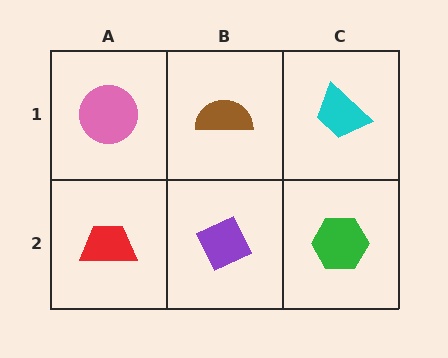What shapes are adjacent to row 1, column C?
A green hexagon (row 2, column C), a brown semicircle (row 1, column B).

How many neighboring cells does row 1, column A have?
2.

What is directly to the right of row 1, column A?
A brown semicircle.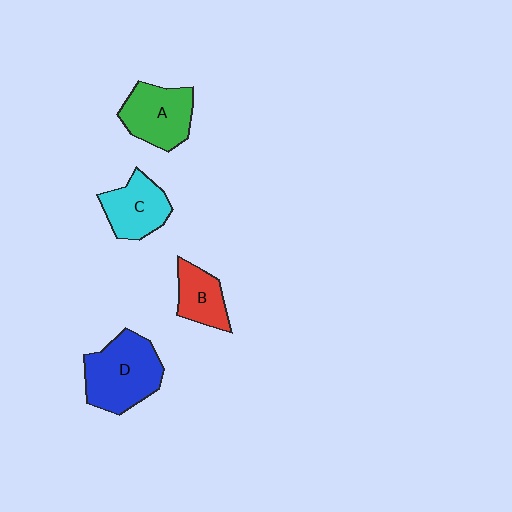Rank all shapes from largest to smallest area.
From largest to smallest: D (blue), A (green), C (cyan), B (red).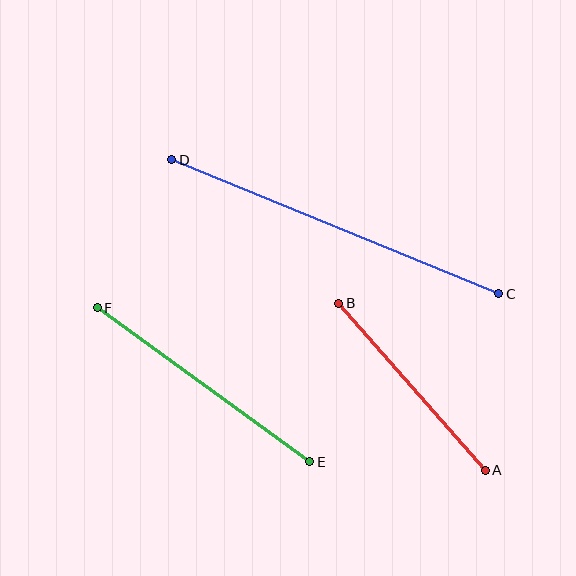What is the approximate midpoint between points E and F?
The midpoint is at approximately (204, 385) pixels.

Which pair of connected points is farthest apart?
Points C and D are farthest apart.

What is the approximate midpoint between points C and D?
The midpoint is at approximately (335, 227) pixels.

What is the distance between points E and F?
The distance is approximately 263 pixels.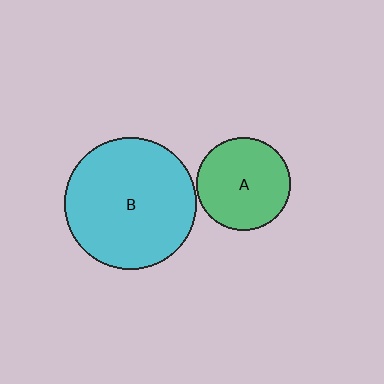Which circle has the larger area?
Circle B (cyan).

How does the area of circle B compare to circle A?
Approximately 2.0 times.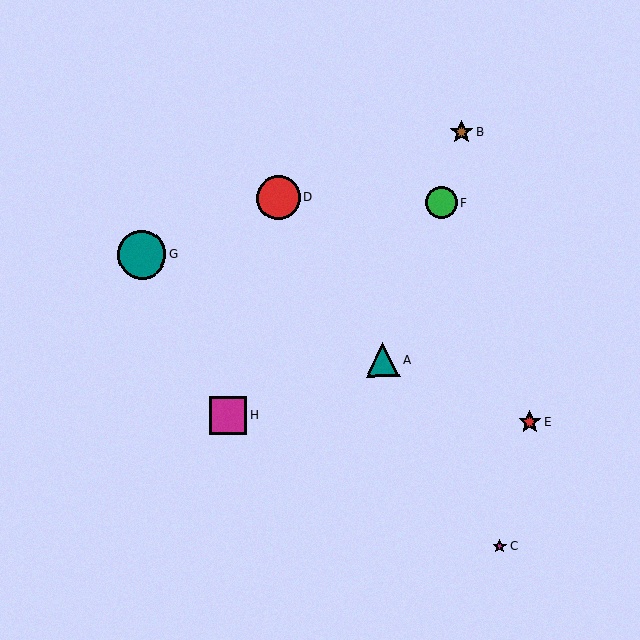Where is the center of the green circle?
The center of the green circle is at (442, 203).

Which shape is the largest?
The teal circle (labeled G) is the largest.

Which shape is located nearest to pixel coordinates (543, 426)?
The red star (labeled E) at (530, 422) is nearest to that location.